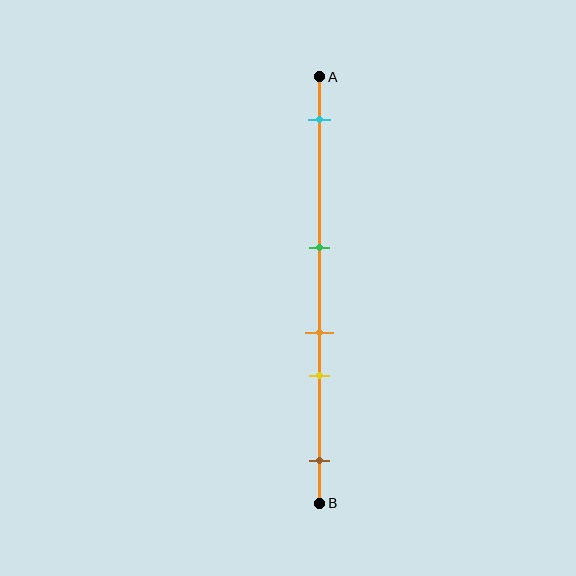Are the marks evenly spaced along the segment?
No, the marks are not evenly spaced.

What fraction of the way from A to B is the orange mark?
The orange mark is approximately 60% (0.6) of the way from A to B.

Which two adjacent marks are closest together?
The orange and yellow marks are the closest adjacent pair.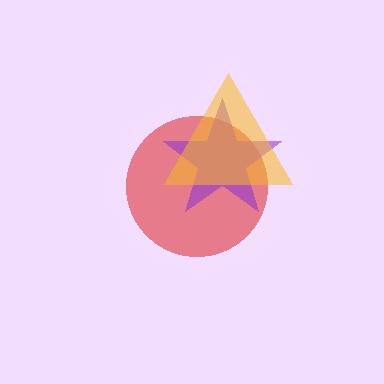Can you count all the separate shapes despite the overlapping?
Yes, there are 3 separate shapes.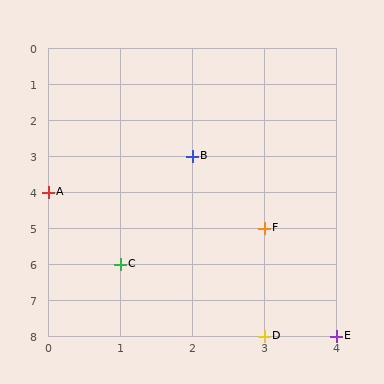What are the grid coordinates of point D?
Point D is at grid coordinates (3, 8).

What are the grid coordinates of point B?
Point B is at grid coordinates (2, 3).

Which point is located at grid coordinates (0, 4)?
Point A is at (0, 4).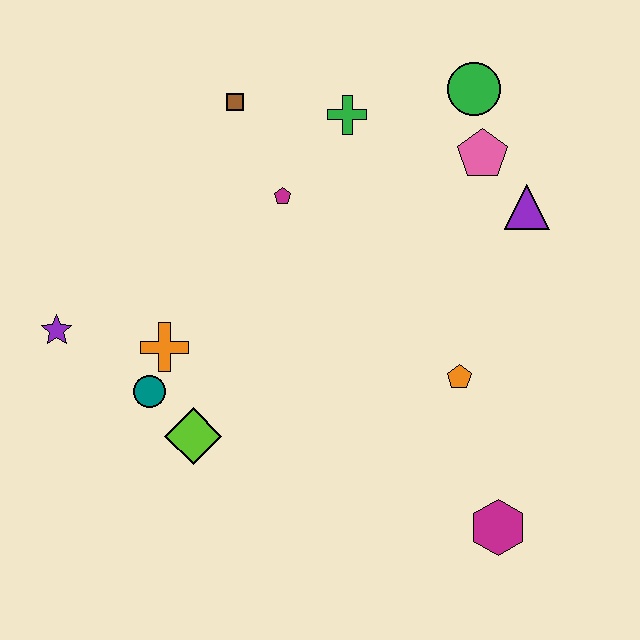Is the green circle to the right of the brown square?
Yes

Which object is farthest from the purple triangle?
The purple star is farthest from the purple triangle.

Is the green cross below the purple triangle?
No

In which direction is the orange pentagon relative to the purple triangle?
The orange pentagon is below the purple triangle.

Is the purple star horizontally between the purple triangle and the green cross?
No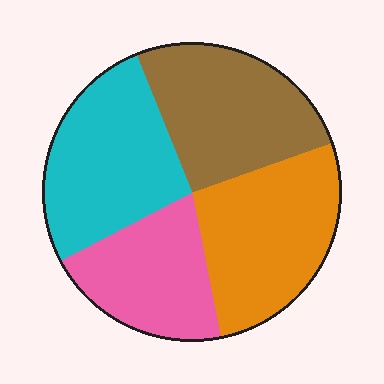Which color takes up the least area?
Pink, at roughly 20%.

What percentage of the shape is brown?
Brown takes up about one quarter (1/4) of the shape.